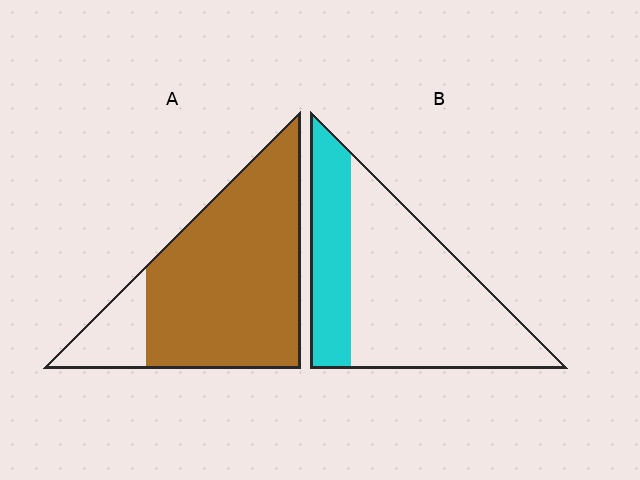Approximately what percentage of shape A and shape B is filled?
A is approximately 85% and B is approximately 30%.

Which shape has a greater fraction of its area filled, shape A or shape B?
Shape A.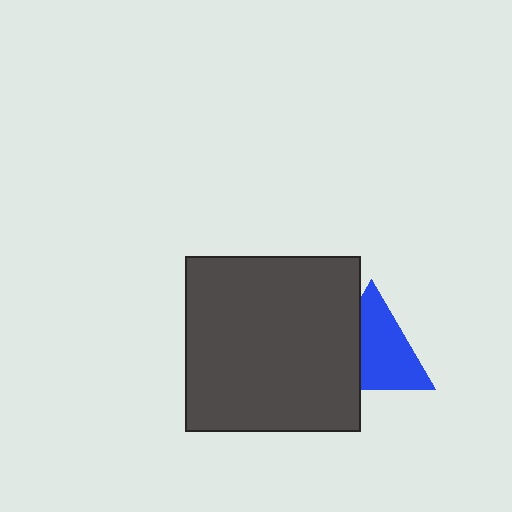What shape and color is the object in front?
The object in front is a dark gray square.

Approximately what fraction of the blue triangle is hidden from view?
Roughly 35% of the blue triangle is hidden behind the dark gray square.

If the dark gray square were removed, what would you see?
You would see the complete blue triangle.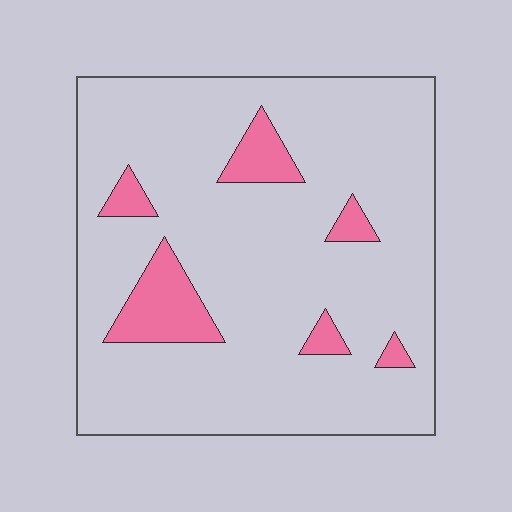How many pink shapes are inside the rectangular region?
6.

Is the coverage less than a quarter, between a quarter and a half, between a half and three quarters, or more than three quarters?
Less than a quarter.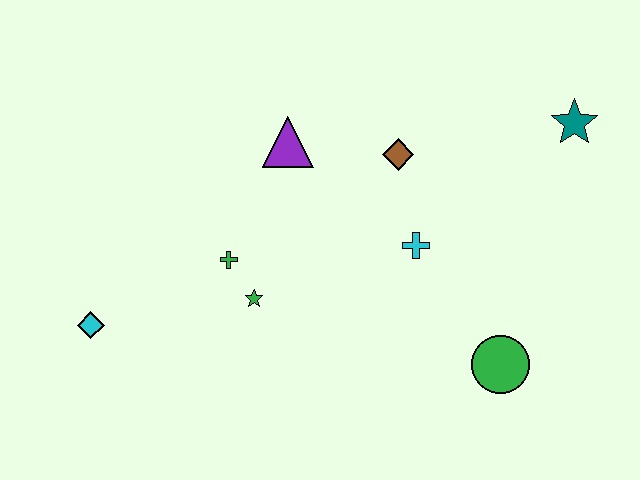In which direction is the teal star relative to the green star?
The teal star is to the right of the green star.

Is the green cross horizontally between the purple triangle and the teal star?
No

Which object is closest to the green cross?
The green star is closest to the green cross.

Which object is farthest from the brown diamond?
The cyan diamond is farthest from the brown diamond.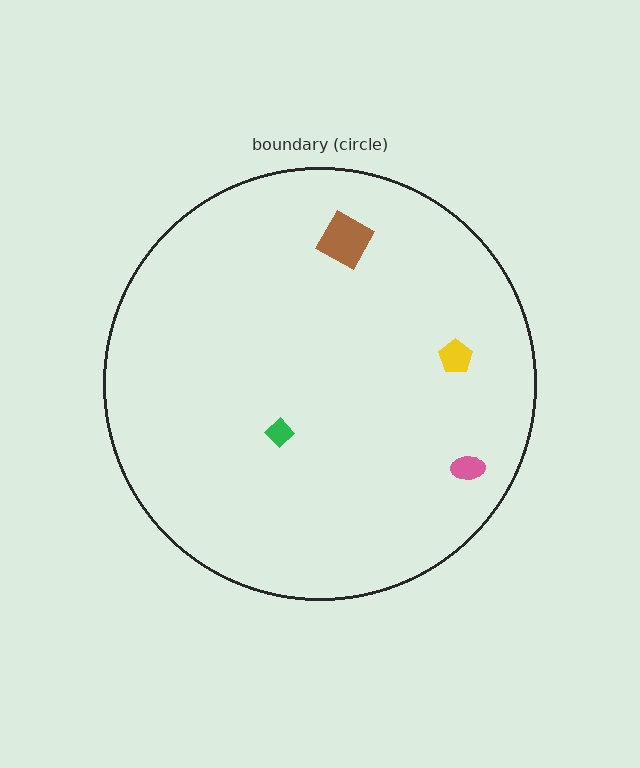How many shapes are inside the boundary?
4 inside, 0 outside.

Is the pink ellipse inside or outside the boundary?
Inside.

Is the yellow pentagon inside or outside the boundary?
Inside.